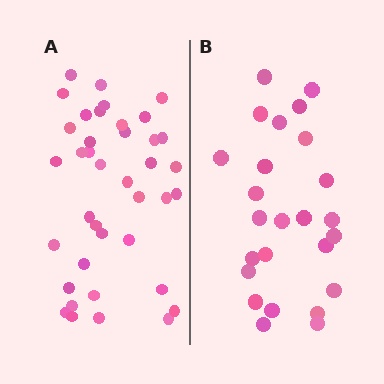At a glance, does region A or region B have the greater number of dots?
Region A (the left region) has more dots.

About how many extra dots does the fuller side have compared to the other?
Region A has approximately 15 more dots than region B.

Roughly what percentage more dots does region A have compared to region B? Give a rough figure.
About 55% more.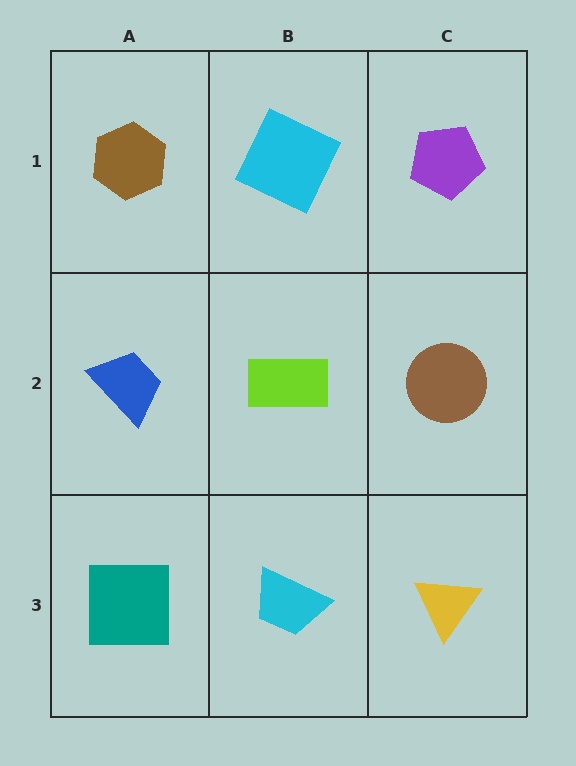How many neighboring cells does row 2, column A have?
3.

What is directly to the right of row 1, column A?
A cyan square.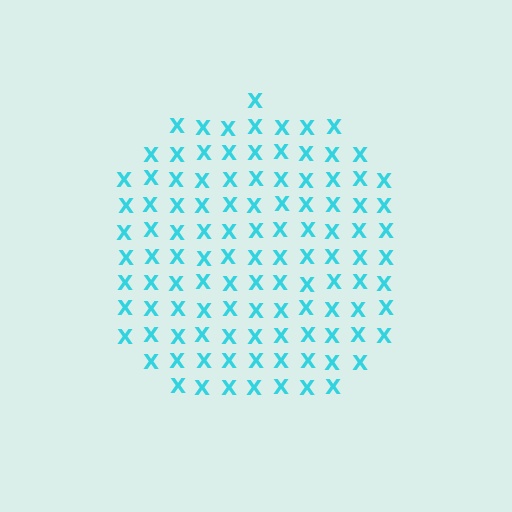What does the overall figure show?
The overall figure shows a circle.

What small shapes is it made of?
It is made of small letter X's.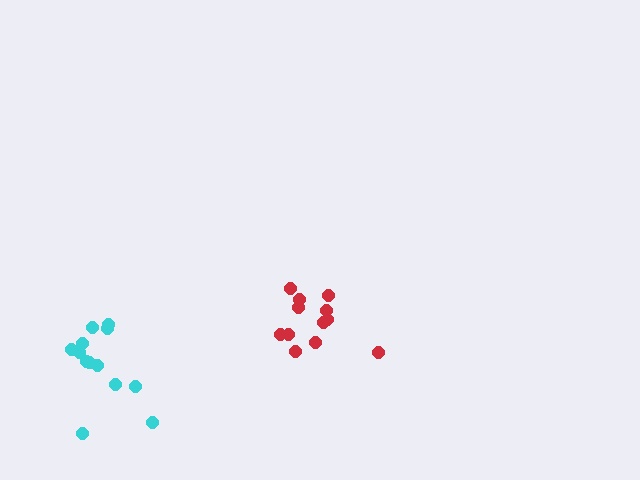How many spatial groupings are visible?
There are 2 spatial groupings.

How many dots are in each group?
Group 1: 13 dots, Group 2: 12 dots (25 total).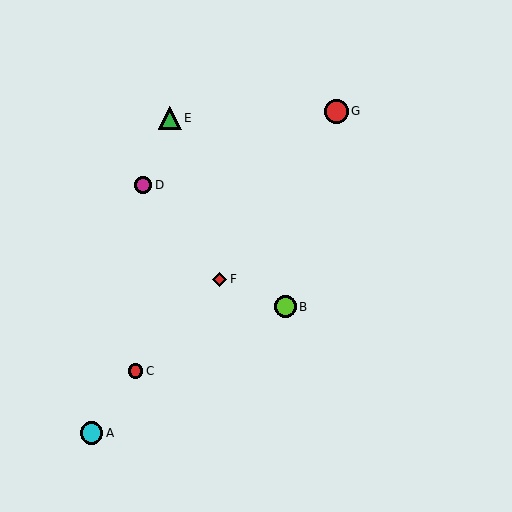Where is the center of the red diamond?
The center of the red diamond is at (220, 279).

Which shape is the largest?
The red circle (labeled G) is the largest.